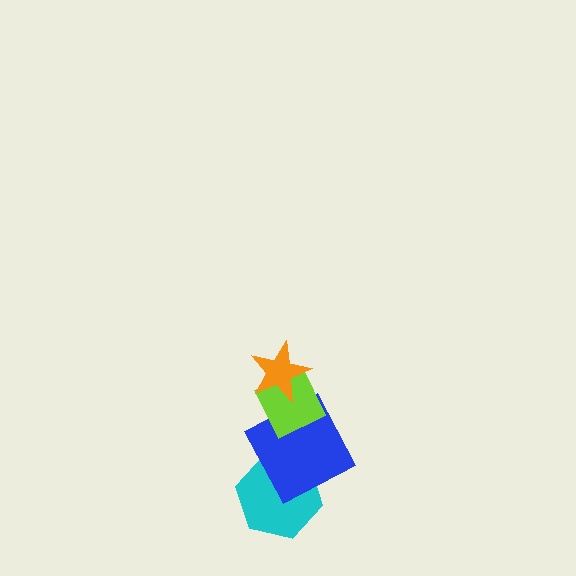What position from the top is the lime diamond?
The lime diamond is 2nd from the top.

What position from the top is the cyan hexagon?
The cyan hexagon is 4th from the top.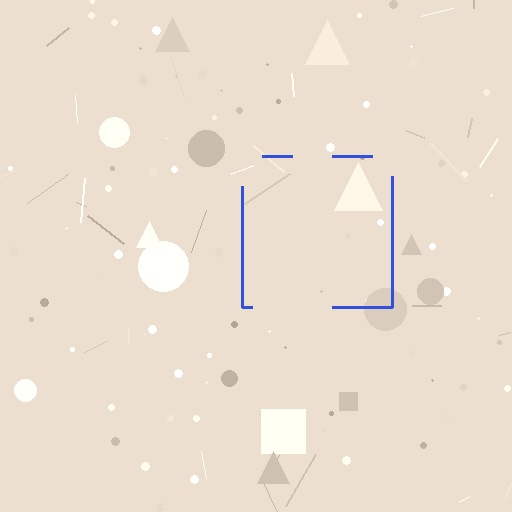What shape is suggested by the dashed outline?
The dashed outline suggests a square.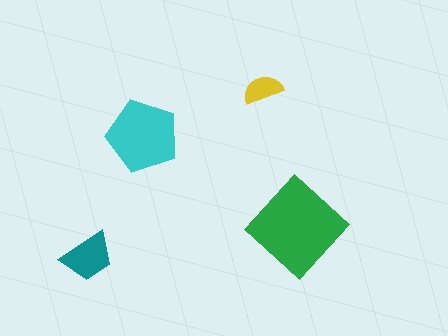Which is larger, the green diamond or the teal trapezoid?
The green diamond.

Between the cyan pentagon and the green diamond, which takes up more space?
The green diamond.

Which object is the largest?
The green diamond.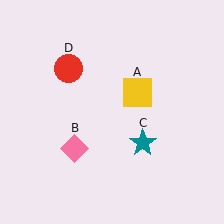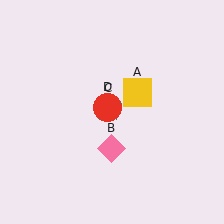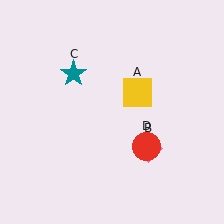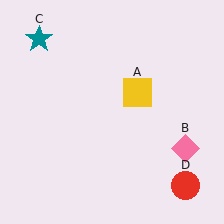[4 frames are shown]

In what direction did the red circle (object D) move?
The red circle (object D) moved down and to the right.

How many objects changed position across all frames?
3 objects changed position: pink diamond (object B), teal star (object C), red circle (object D).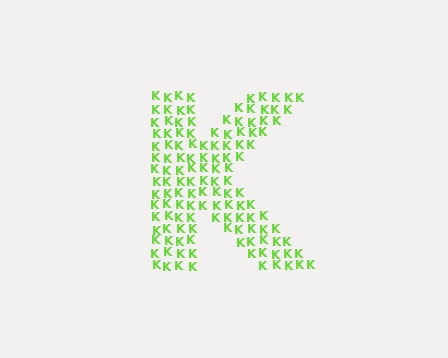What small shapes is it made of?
It is made of small letter K's.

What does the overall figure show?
The overall figure shows the letter K.